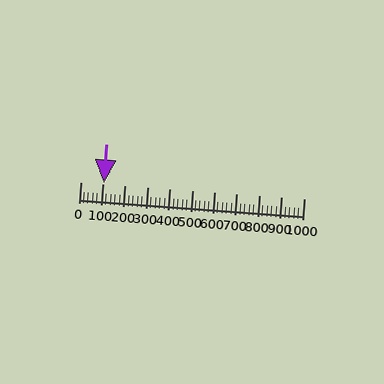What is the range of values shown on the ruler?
The ruler shows values from 0 to 1000.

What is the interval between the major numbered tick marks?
The major tick marks are spaced 100 units apart.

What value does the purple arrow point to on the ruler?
The purple arrow points to approximately 104.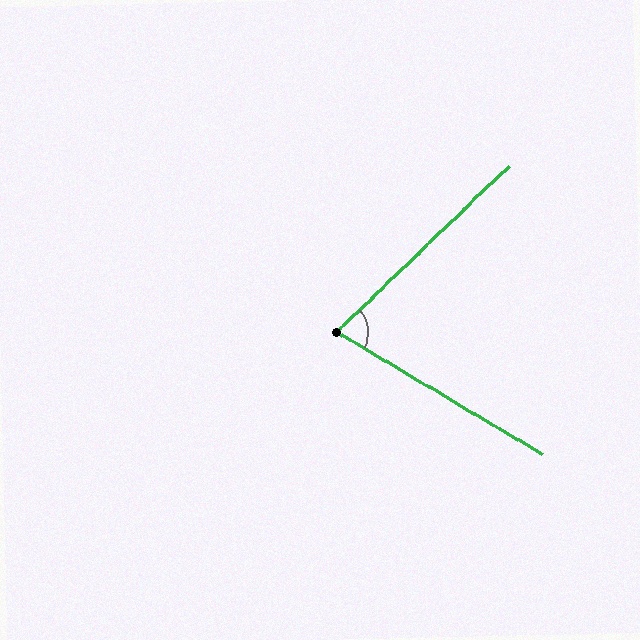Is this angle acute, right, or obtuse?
It is acute.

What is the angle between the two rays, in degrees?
Approximately 75 degrees.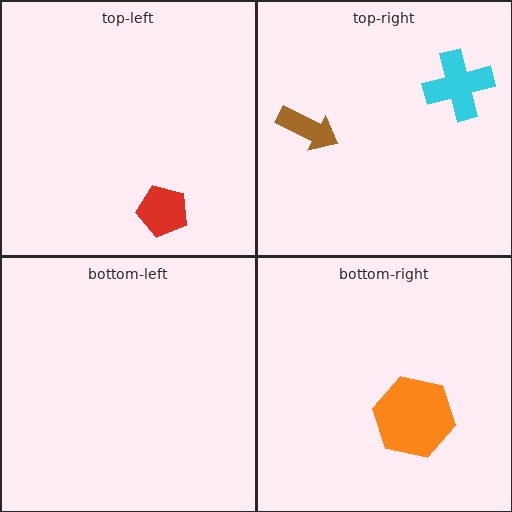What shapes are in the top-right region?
The brown arrow, the cyan cross.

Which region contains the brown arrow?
The top-right region.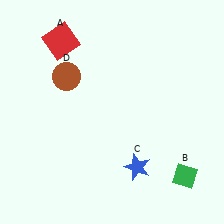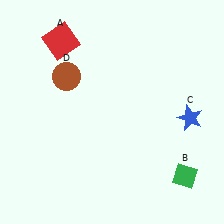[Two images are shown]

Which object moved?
The blue star (C) moved right.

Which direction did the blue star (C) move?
The blue star (C) moved right.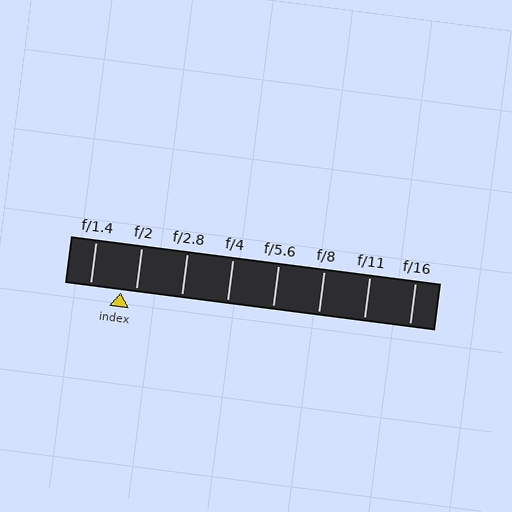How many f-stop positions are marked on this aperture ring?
There are 8 f-stop positions marked.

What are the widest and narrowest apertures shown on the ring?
The widest aperture shown is f/1.4 and the narrowest is f/16.